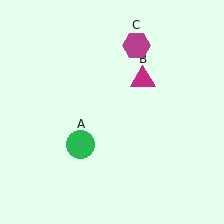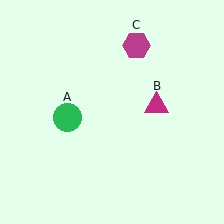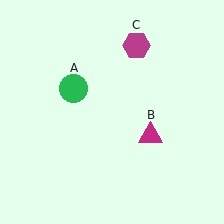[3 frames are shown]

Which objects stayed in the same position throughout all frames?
Magenta hexagon (object C) remained stationary.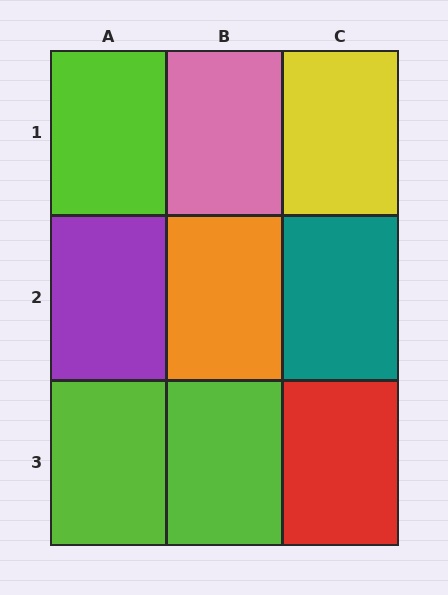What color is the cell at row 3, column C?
Red.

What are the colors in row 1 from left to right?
Lime, pink, yellow.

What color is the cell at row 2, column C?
Teal.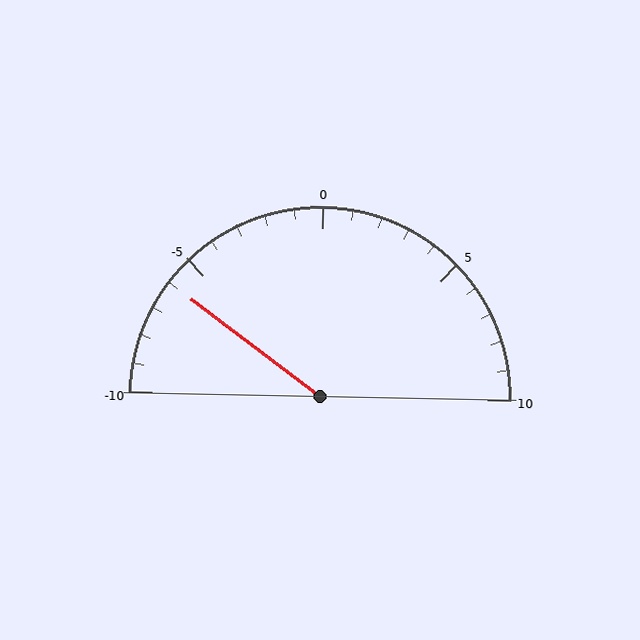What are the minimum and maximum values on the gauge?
The gauge ranges from -10 to 10.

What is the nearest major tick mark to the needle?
The nearest major tick mark is -5.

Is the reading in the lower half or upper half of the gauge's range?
The reading is in the lower half of the range (-10 to 10).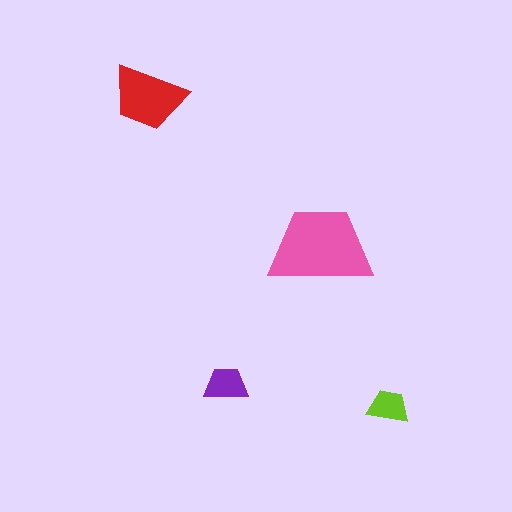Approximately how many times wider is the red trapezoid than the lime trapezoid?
About 2 times wider.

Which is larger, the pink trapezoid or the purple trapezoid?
The pink one.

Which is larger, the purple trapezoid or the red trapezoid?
The red one.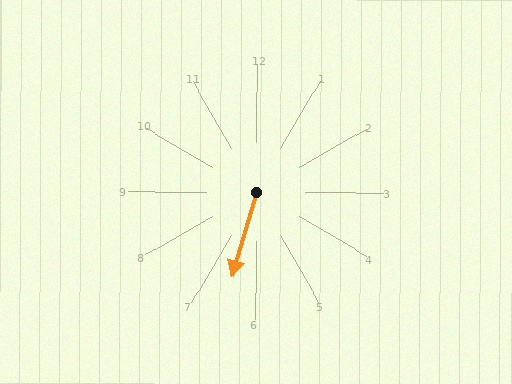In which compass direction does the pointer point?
South.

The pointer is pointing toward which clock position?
Roughly 7 o'clock.